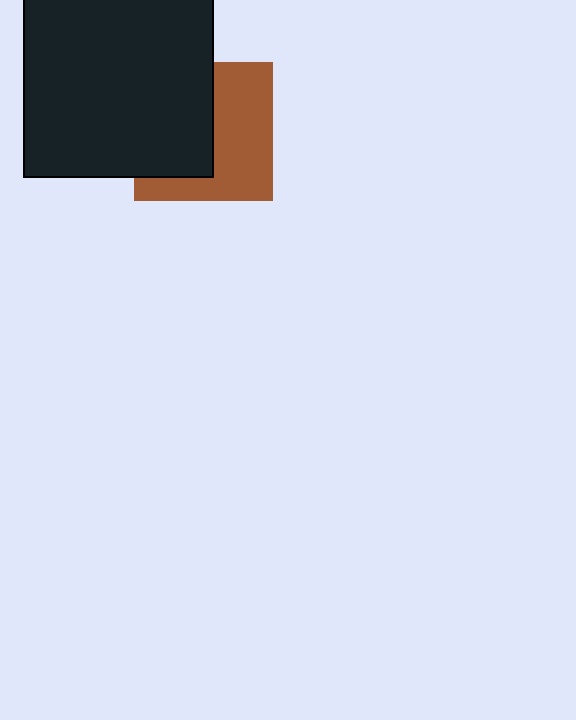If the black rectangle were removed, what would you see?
You would see the complete brown square.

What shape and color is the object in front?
The object in front is a black rectangle.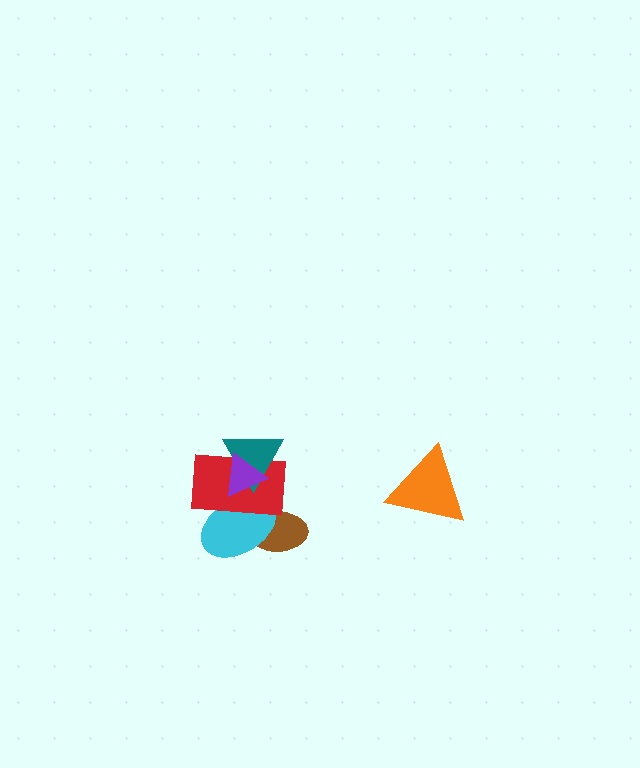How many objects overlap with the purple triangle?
3 objects overlap with the purple triangle.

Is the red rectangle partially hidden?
Yes, it is partially covered by another shape.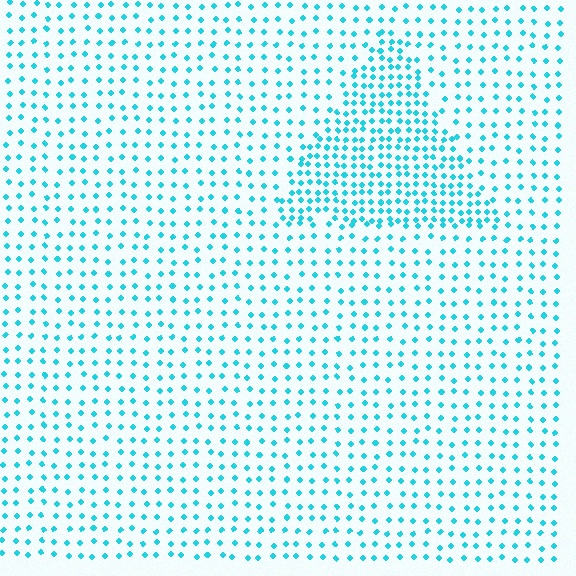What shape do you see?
I see a triangle.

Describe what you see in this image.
The image contains small cyan elements arranged at two different densities. A triangle-shaped region is visible where the elements are more densely packed than the surrounding area.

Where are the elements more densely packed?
The elements are more densely packed inside the triangle boundary.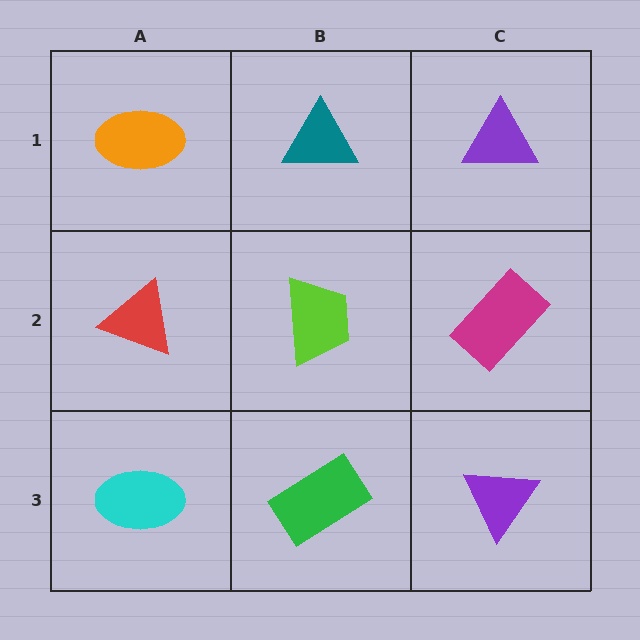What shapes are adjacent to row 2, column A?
An orange ellipse (row 1, column A), a cyan ellipse (row 3, column A), a lime trapezoid (row 2, column B).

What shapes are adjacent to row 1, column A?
A red triangle (row 2, column A), a teal triangle (row 1, column B).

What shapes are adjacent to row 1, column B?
A lime trapezoid (row 2, column B), an orange ellipse (row 1, column A), a purple triangle (row 1, column C).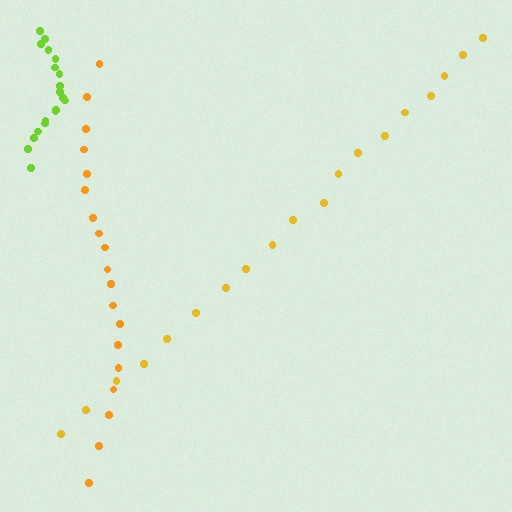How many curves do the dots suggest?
There are 3 distinct paths.